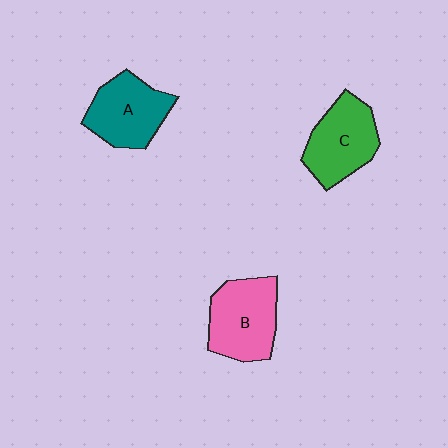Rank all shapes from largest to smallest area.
From largest to smallest: B (pink), C (green), A (teal).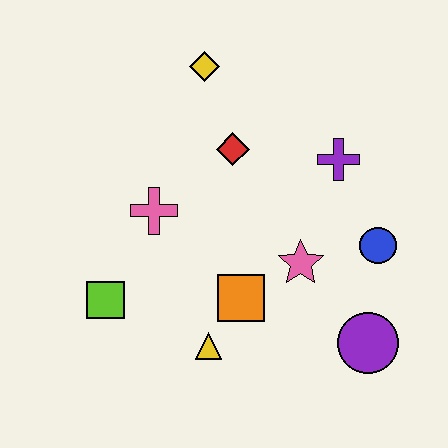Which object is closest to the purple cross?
The blue circle is closest to the purple cross.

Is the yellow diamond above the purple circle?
Yes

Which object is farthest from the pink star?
The yellow diamond is farthest from the pink star.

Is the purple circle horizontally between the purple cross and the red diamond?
No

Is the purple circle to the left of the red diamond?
No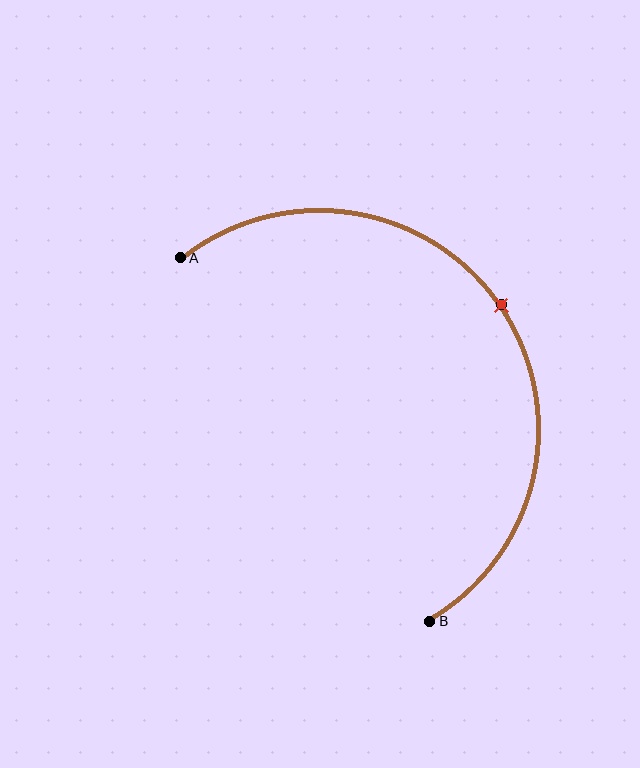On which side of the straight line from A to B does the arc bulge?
The arc bulges above and to the right of the straight line connecting A and B.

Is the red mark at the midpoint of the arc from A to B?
Yes. The red mark lies on the arc at equal arc-length from both A and B — it is the arc midpoint.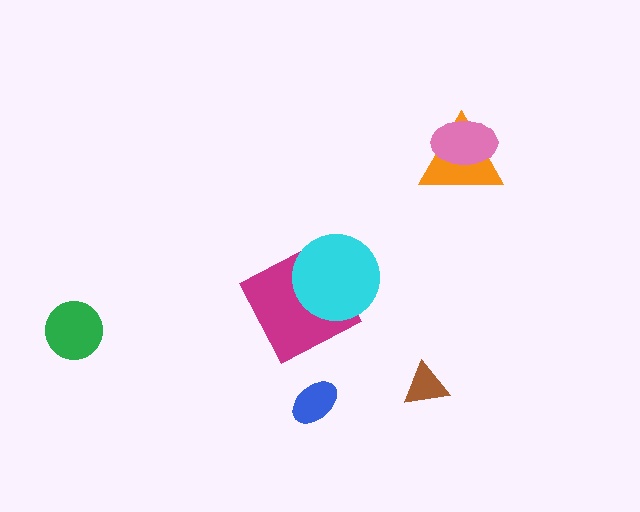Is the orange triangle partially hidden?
Yes, it is partially covered by another shape.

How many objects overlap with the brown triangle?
0 objects overlap with the brown triangle.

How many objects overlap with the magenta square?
1 object overlaps with the magenta square.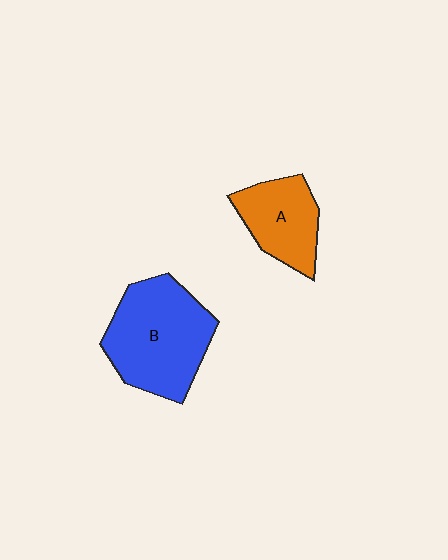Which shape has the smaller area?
Shape A (orange).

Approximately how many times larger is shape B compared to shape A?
Approximately 1.7 times.